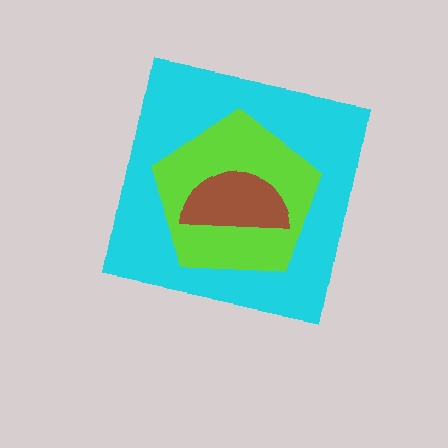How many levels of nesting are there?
3.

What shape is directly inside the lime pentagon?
The brown semicircle.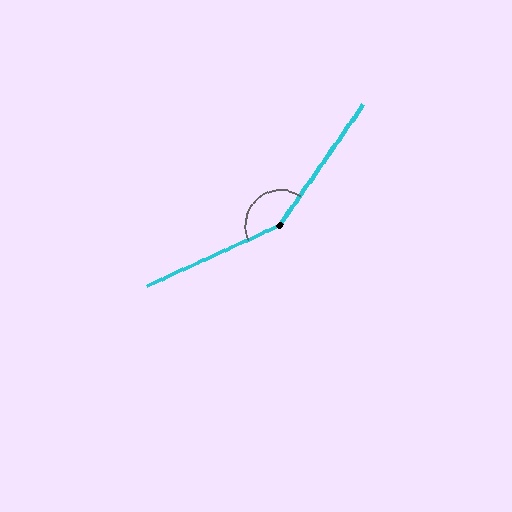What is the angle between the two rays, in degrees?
Approximately 149 degrees.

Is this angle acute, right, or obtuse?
It is obtuse.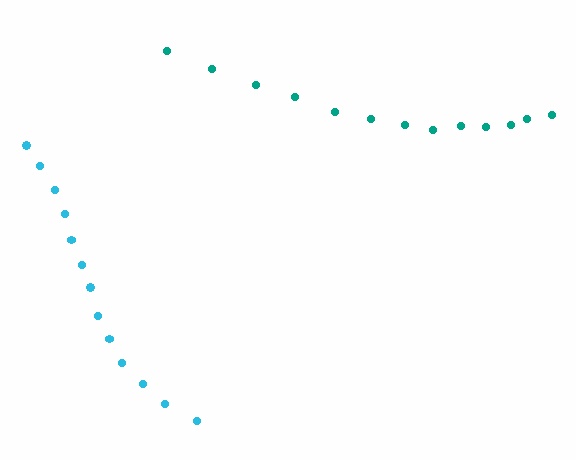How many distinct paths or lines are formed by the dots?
There are 2 distinct paths.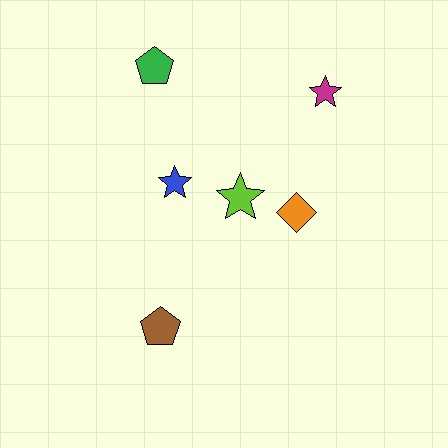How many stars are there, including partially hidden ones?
There are 3 stars.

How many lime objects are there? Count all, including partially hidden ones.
There is 1 lime object.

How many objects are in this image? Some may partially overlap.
There are 6 objects.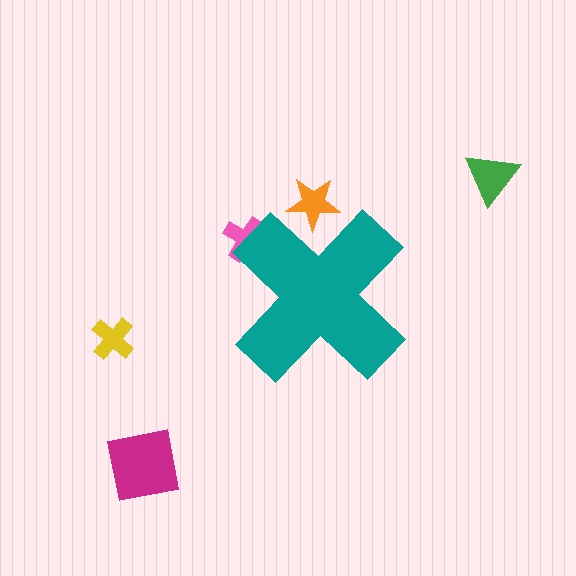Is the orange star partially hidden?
Yes, the orange star is partially hidden behind the teal cross.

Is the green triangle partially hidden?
No, the green triangle is fully visible.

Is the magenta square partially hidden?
No, the magenta square is fully visible.